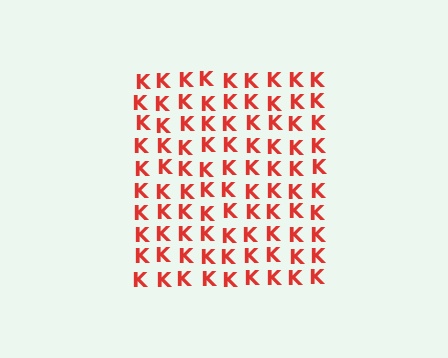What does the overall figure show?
The overall figure shows a square.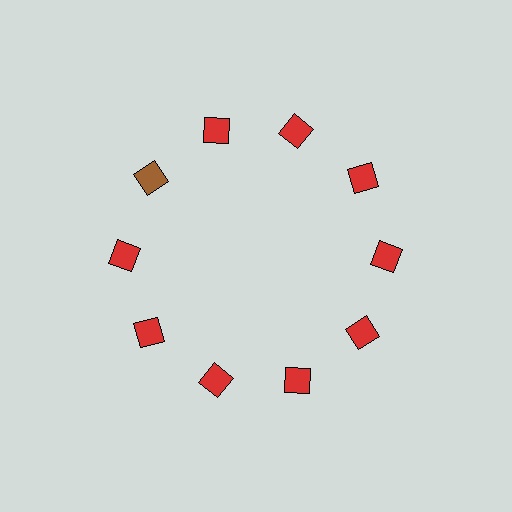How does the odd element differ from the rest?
It has a different color: brown instead of red.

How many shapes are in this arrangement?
There are 10 shapes arranged in a ring pattern.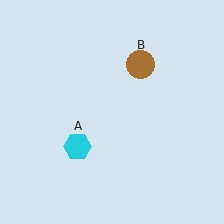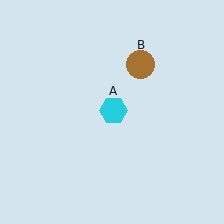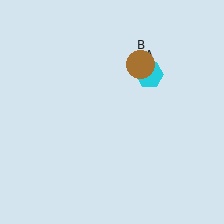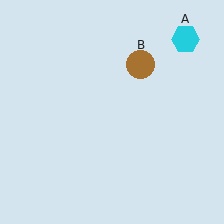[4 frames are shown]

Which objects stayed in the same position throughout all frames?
Brown circle (object B) remained stationary.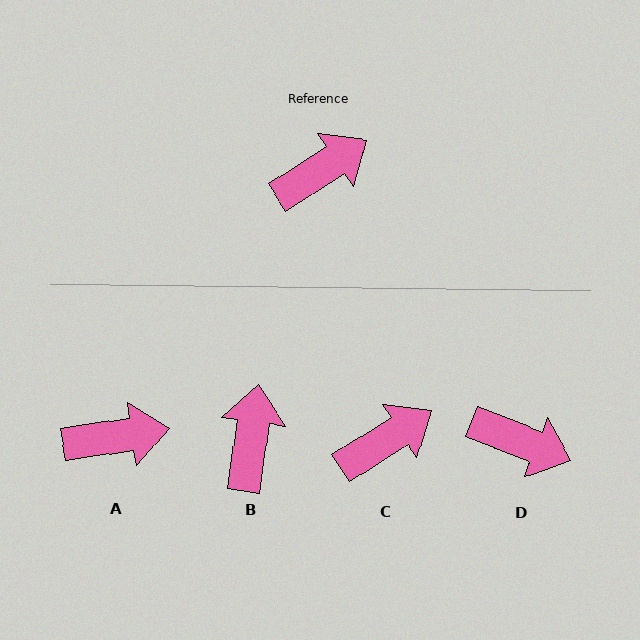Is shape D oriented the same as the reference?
No, it is off by about 54 degrees.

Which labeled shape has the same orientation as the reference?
C.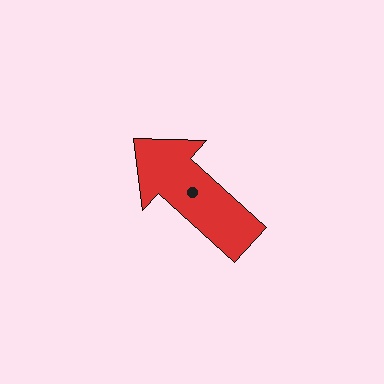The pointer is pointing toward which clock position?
Roughly 10 o'clock.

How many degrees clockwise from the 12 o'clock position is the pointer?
Approximately 313 degrees.